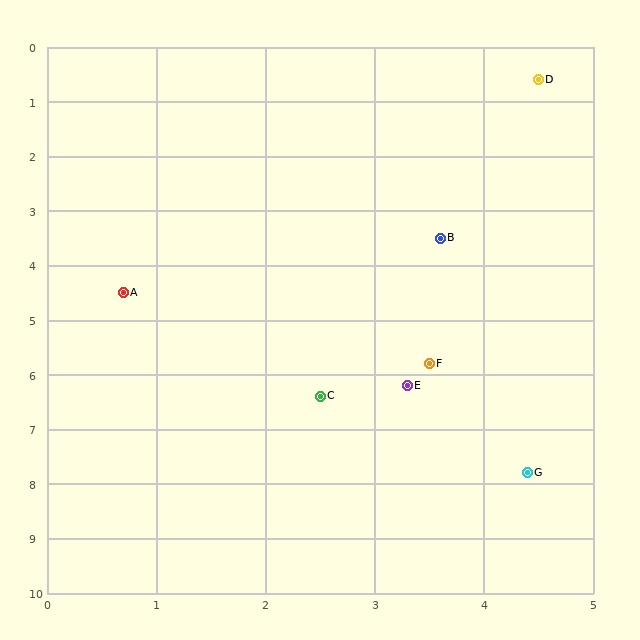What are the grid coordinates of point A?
Point A is at approximately (0.7, 4.5).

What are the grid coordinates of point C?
Point C is at approximately (2.5, 6.4).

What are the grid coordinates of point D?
Point D is at approximately (4.5, 0.6).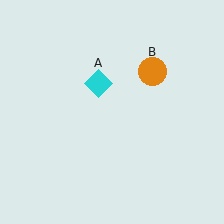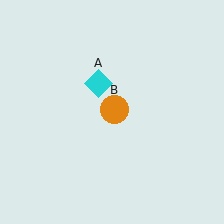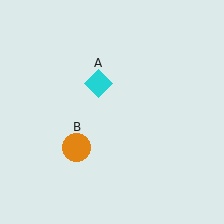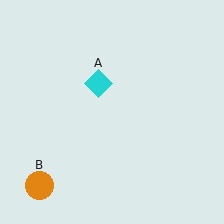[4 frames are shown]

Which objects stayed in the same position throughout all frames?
Cyan diamond (object A) remained stationary.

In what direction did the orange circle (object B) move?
The orange circle (object B) moved down and to the left.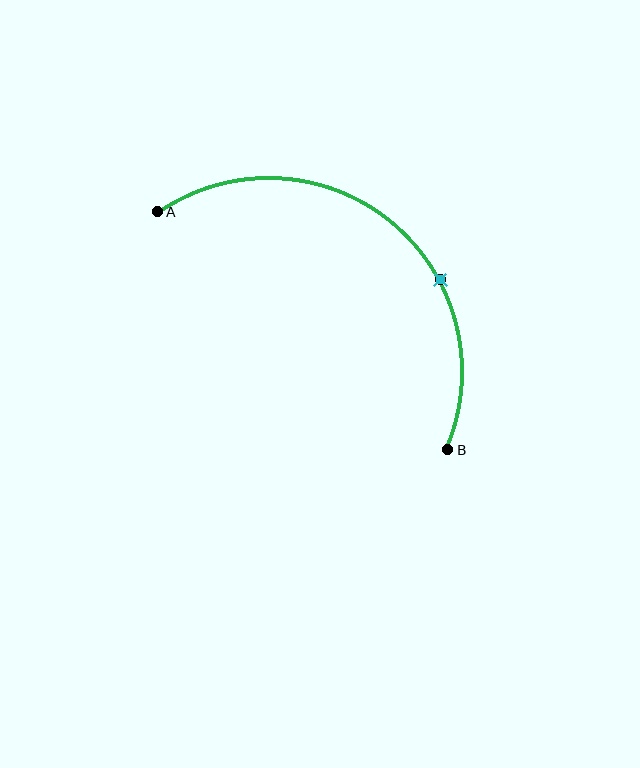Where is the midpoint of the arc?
The arc midpoint is the point on the curve farthest from the straight line joining A and B. It sits above and to the right of that line.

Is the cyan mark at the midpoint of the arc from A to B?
No. The cyan mark lies on the arc but is closer to endpoint B. The arc midpoint would be at the point on the curve equidistant along the arc from both A and B.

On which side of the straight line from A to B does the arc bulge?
The arc bulges above and to the right of the straight line connecting A and B.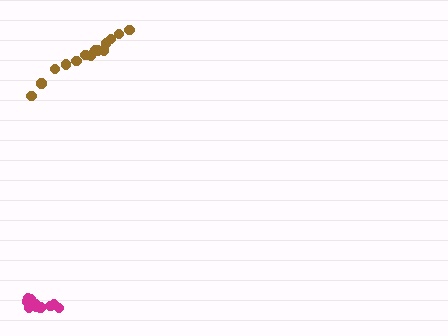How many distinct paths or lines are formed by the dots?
There are 2 distinct paths.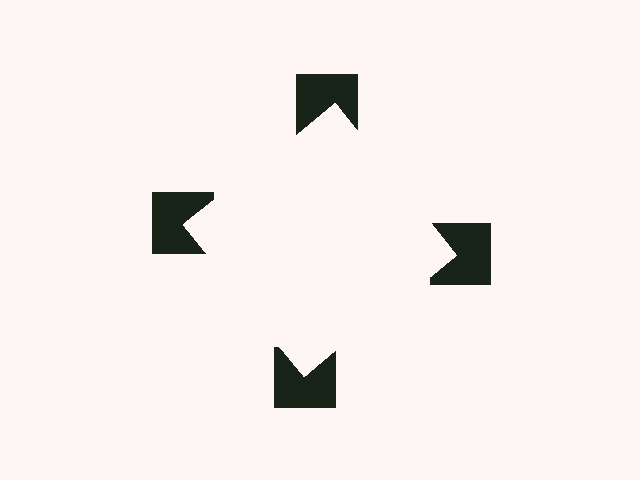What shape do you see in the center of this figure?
An illusory square — its edges are inferred from the aligned wedge cuts in the notched squares, not physically drawn.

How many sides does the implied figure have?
4 sides.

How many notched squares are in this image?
There are 4 — one at each vertex of the illusory square.